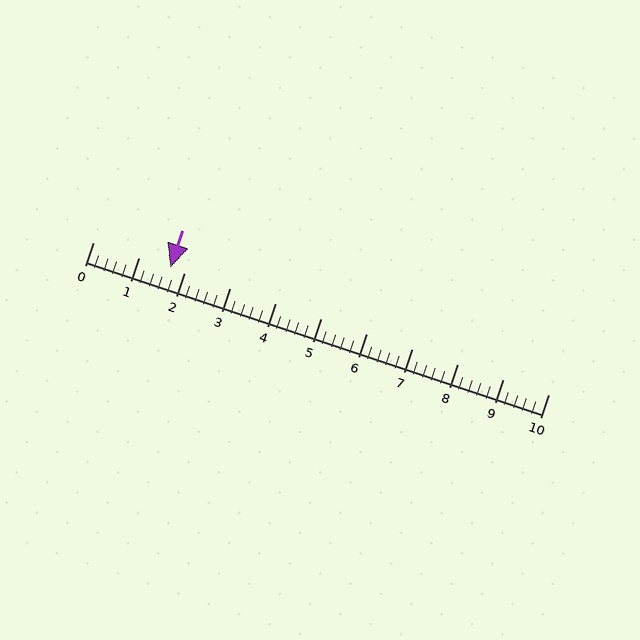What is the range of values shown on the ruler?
The ruler shows values from 0 to 10.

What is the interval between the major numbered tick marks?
The major tick marks are spaced 1 units apart.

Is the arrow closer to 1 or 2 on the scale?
The arrow is closer to 2.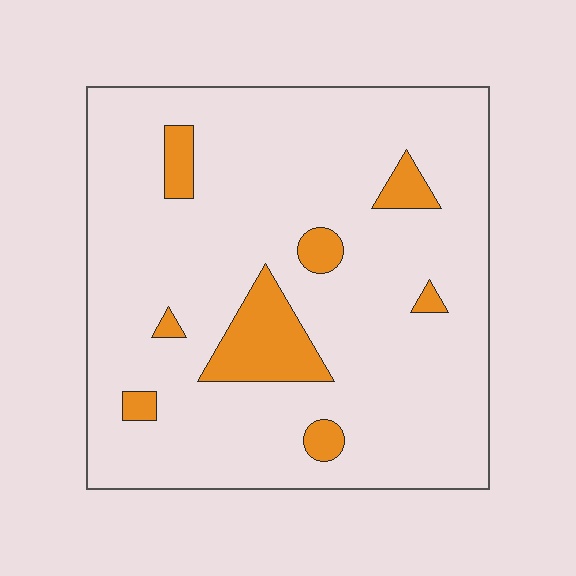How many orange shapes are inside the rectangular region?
8.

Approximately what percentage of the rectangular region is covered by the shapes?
Approximately 10%.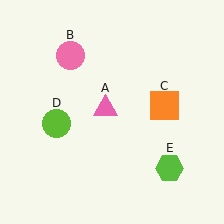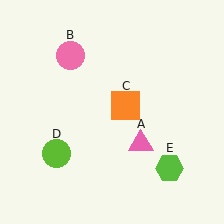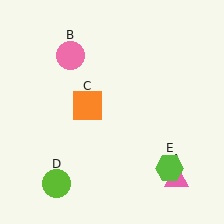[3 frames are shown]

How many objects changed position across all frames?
3 objects changed position: pink triangle (object A), orange square (object C), lime circle (object D).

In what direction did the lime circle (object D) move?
The lime circle (object D) moved down.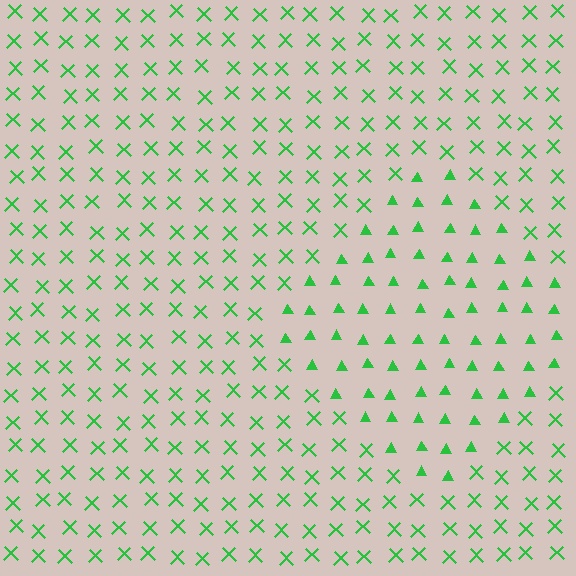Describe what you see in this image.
The image is filled with small green elements arranged in a uniform grid. A diamond-shaped region contains triangles, while the surrounding area contains X marks. The boundary is defined purely by the change in element shape.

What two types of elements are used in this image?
The image uses triangles inside the diamond region and X marks outside it.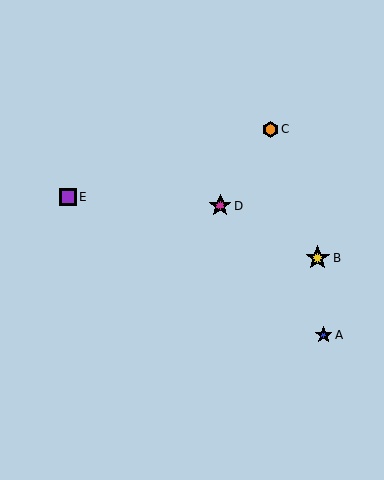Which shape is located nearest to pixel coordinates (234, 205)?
The magenta star (labeled D) at (220, 206) is nearest to that location.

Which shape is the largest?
The yellow star (labeled B) is the largest.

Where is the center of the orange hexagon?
The center of the orange hexagon is at (270, 129).